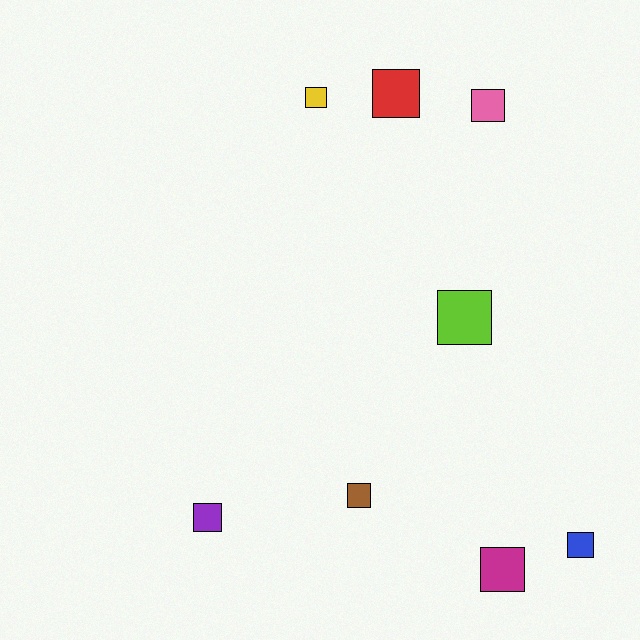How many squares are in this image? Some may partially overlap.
There are 8 squares.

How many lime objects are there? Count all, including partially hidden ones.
There is 1 lime object.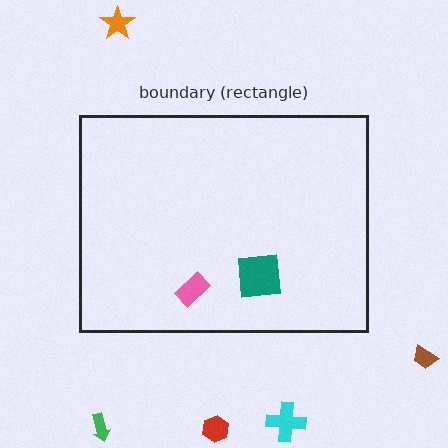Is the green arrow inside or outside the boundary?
Outside.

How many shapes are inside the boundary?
2 inside, 5 outside.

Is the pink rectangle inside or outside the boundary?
Inside.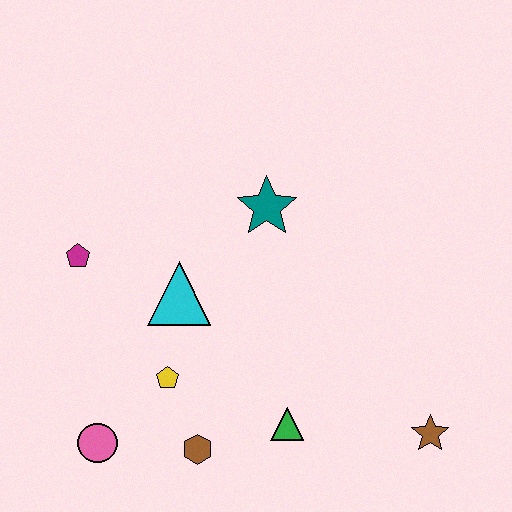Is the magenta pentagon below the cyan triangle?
No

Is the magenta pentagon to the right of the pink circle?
No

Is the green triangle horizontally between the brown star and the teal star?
Yes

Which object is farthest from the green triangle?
The magenta pentagon is farthest from the green triangle.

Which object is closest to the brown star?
The green triangle is closest to the brown star.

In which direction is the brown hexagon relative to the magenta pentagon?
The brown hexagon is below the magenta pentagon.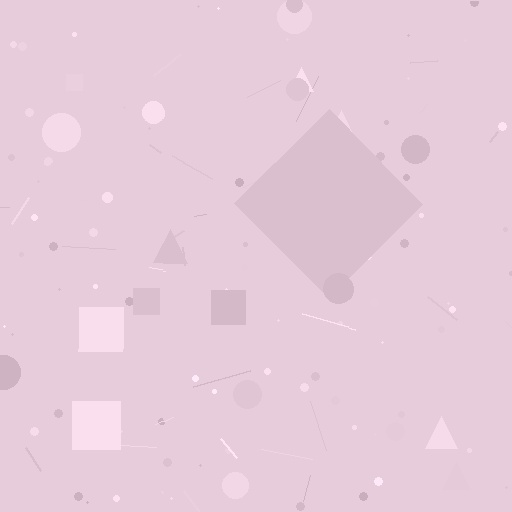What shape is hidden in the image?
A diamond is hidden in the image.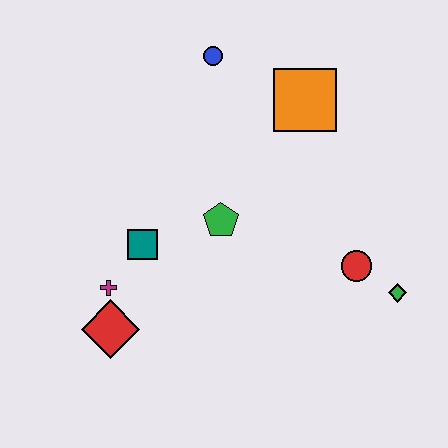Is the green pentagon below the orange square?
Yes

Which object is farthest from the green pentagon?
The green diamond is farthest from the green pentagon.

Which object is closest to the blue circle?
The orange square is closest to the blue circle.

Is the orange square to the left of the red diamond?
No